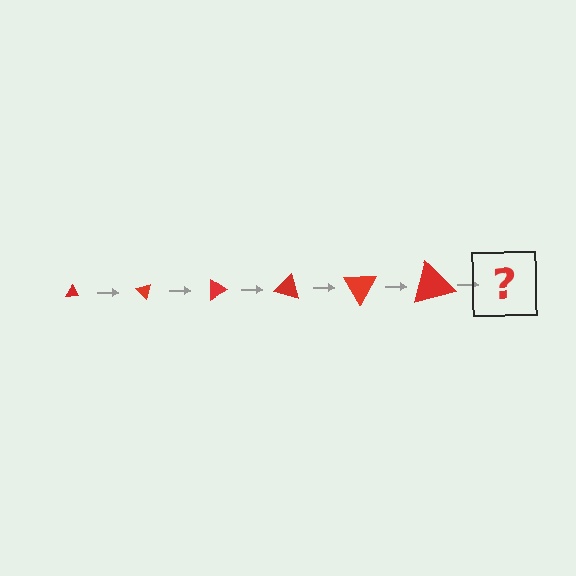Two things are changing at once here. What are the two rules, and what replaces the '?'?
The two rules are that the triangle grows larger each step and it rotates 45 degrees each step. The '?' should be a triangle, larger than the previous one and rotated 270 degrees from the start.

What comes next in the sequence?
The next element should be a triangle, larger than the previous one and rotated 270 degrees from the start.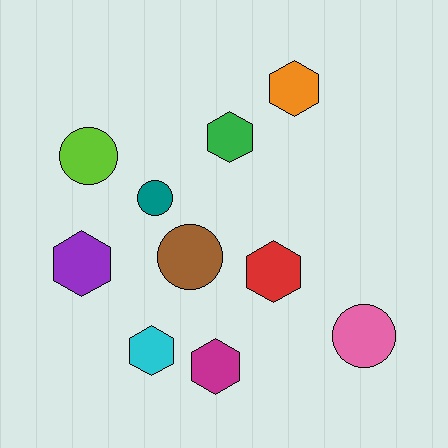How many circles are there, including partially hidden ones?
There are 4 circles.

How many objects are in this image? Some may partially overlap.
There are 10 objects.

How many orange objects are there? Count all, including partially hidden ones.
There is 1 orange object.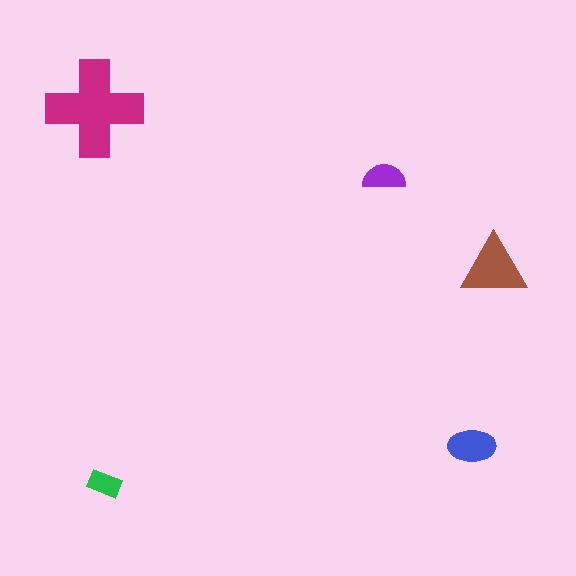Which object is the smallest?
The green rectangle.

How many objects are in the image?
There are 5 objects in the image.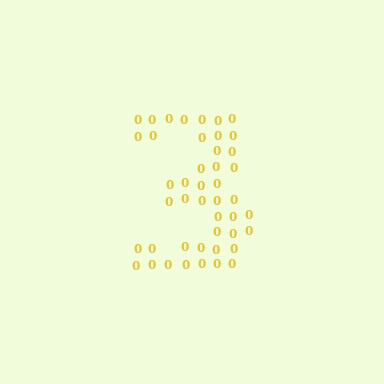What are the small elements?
The small elements are digit 0's.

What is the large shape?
The large shape is the digit 3.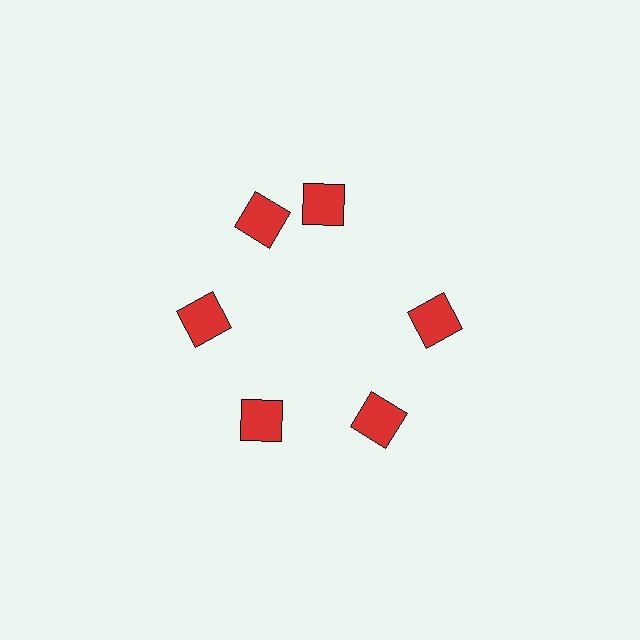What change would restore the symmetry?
The symmetry would be restored by rotating it back into even spacing with its neighbors so that all 6 squares sit at equal angles and equal distance from the center.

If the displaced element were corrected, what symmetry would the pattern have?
It would have 6-fold rotational symmetry — the pattern would map onto itself every 60 degrees.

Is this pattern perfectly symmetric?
No. The 6 red squares are arranged in a ring, but one element near the 1 o'clock position is rotated out of alignment along the ring, breaking the 6-fold rotational symmetry.